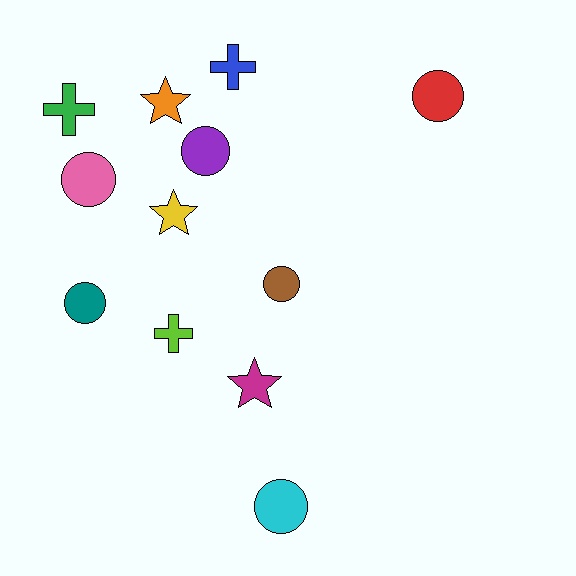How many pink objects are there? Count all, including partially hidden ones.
There is 1 pink object.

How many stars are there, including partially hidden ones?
There are 3 stars.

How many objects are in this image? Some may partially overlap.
There are 12 objects.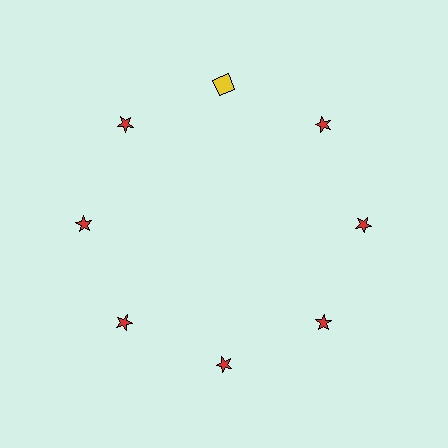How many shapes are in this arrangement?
There are 8 shapes arranged in a ring pattern.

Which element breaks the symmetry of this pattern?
The yellow square at roughly the 12 o'clock position breaks the symmetry. All other shapes are red stars.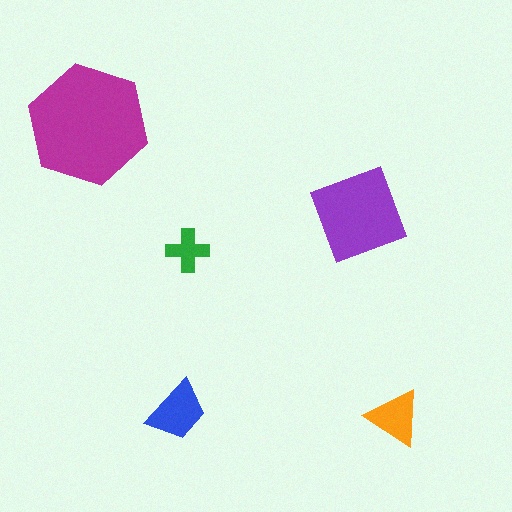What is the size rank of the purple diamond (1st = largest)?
2nd.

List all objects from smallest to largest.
The green cross, the orange triangle, the blue trapezoid, the purple diamond, the magenta hexagon.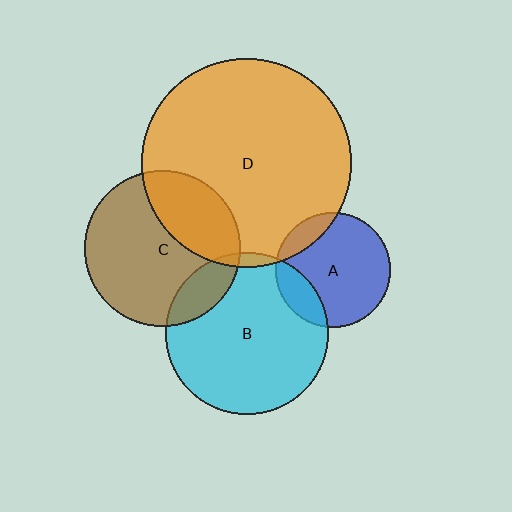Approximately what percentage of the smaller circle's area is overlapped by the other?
Approximately 20%.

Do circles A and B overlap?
Yes.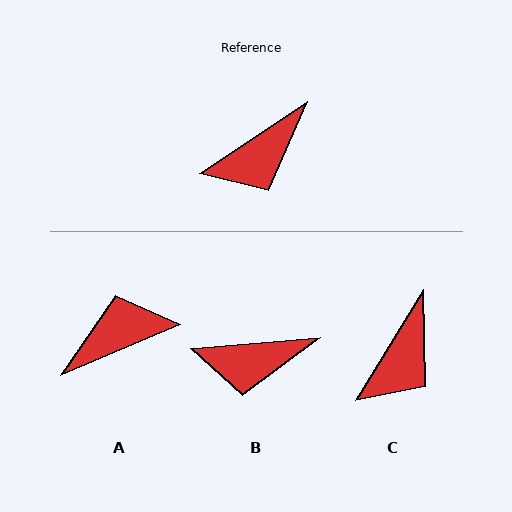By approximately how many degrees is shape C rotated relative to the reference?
Approximately 25 degrees counter-clockwise.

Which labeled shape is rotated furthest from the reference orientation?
A, about 170 degrees away.